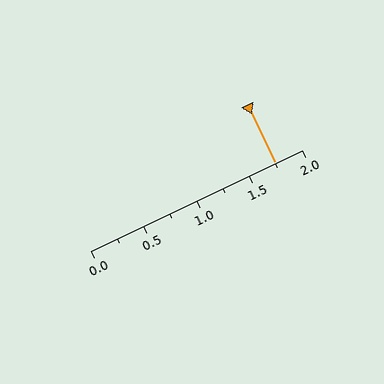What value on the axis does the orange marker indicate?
The marker indicates approximately 1.75.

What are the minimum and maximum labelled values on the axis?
The axis runs from 0.0 to 2.0.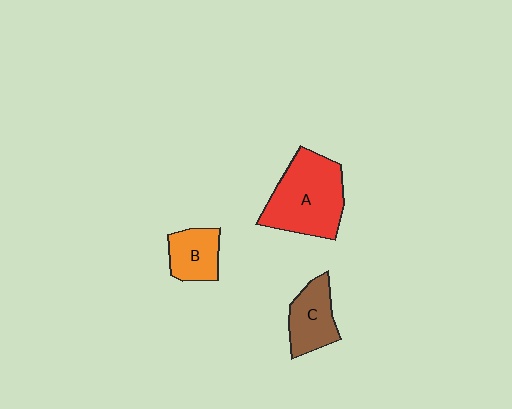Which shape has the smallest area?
Shape B (orange).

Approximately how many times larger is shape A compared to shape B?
Approximately 2.1 times.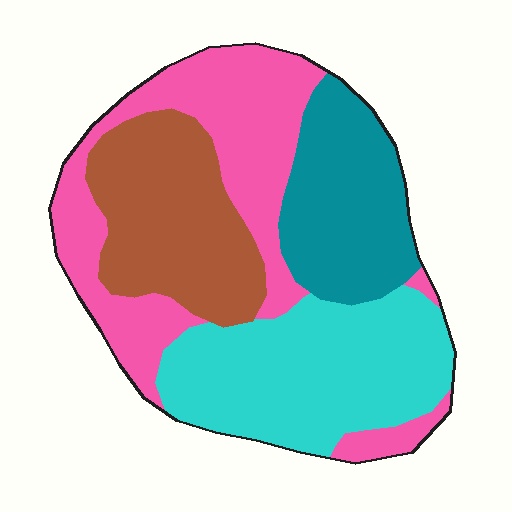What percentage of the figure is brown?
Brown takes up between a sixth and a third of the figure.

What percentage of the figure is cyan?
Cyan takes up between a sixth and a third of the figure.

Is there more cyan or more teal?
Cyan.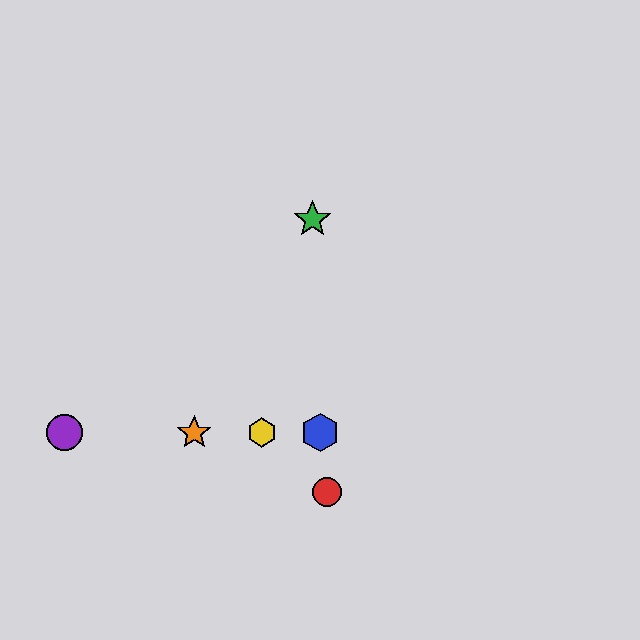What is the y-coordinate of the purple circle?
The purple circle is at y≈433.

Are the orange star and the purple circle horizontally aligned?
Yes, both are at y≈433.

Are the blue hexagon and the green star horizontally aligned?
No, the blue hexagon is at y≈433 and the green star is at y≈219.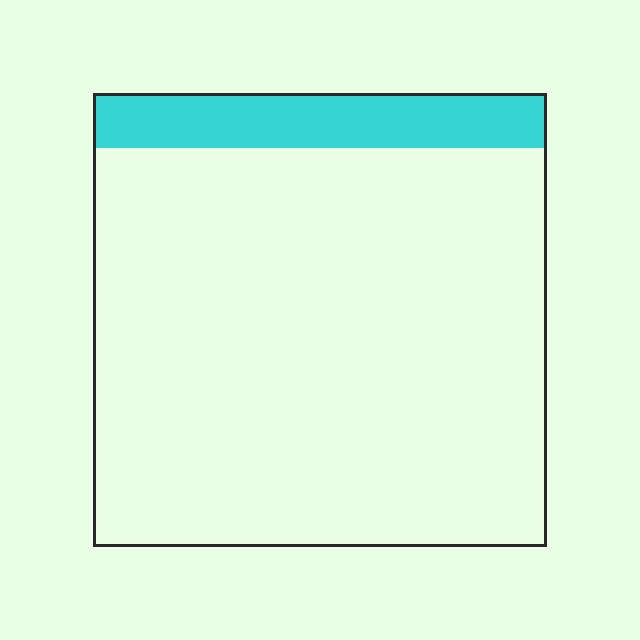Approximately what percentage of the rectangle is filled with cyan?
Approximately 10%.